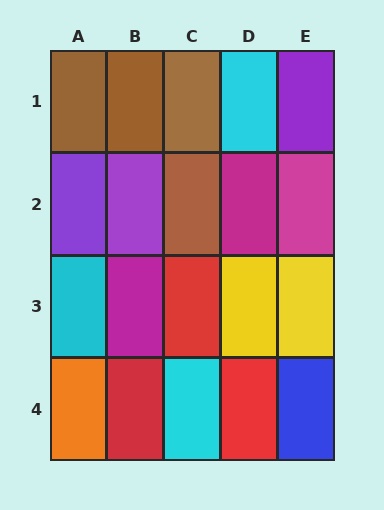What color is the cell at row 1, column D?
Cyan.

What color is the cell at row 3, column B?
Magenta.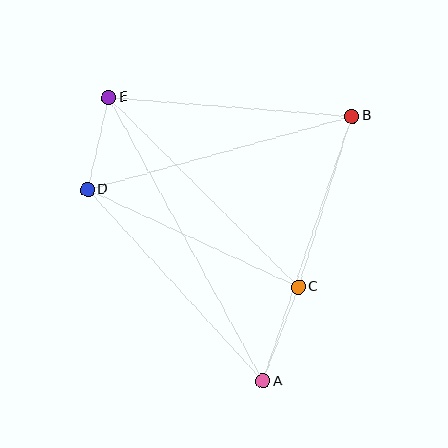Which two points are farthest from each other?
Points A and E are farthest from each other.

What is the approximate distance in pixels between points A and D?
The distance between A and D is approximately 260 pixels.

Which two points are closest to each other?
Points D and E are closest to each other.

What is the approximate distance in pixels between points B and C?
The distance between B and C is approximately 179 pixels.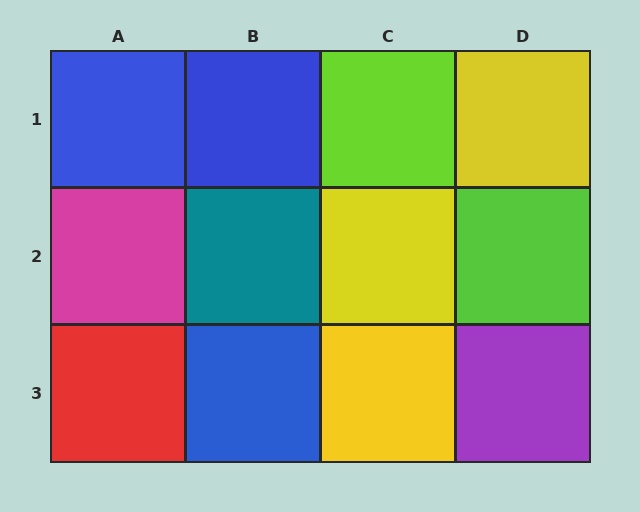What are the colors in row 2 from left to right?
Magenta, teal, yellow, lime.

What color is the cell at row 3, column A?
Red.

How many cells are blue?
3 cells are blue.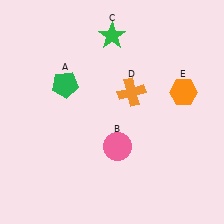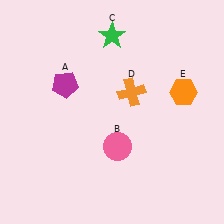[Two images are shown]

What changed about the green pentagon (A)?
In Image 1, A is green. In Image 2, it changed to magenta.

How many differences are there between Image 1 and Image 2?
There is 1 difference between the two images.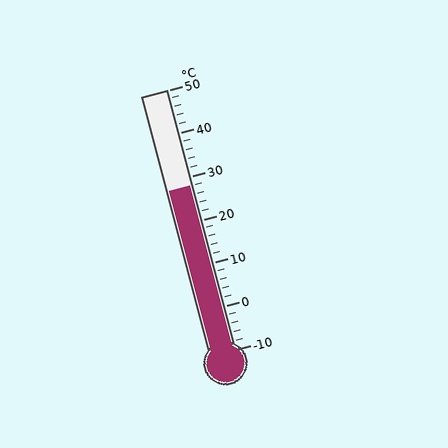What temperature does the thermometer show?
The thermometer shows approximately 28°C.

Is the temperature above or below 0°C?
The temperature is above 0°C.